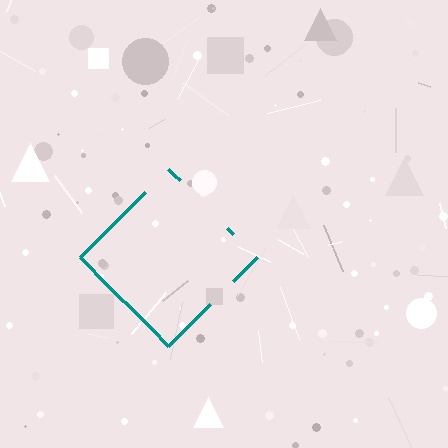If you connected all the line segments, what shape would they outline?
They would outline a diamond.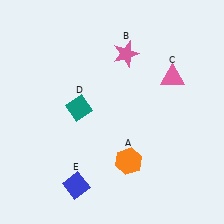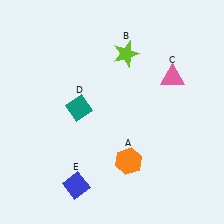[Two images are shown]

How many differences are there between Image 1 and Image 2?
There is 1 difference between the two images.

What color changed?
The star (B) changed from pink in Image 1 to lime in Image 2.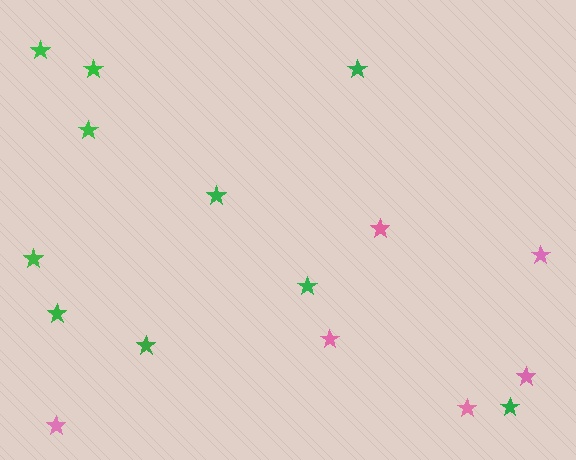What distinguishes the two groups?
There are 2 groups: one group of pink stars (6) and one group of green stars (10).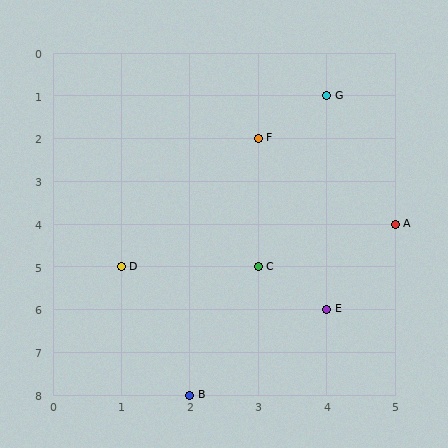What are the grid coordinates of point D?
Point D is at grid coordinates (1, 5).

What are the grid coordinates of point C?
Point C is at grid coordinates (3, 5).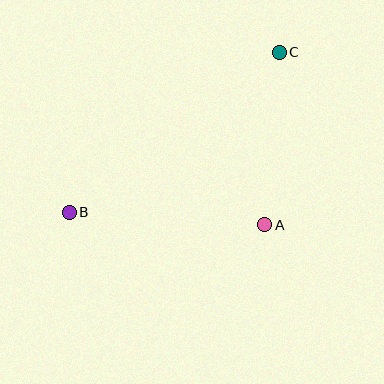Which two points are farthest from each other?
Points B and C are farthest from each other.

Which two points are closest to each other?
Points A and C are closest to each other.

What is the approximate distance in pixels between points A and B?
The distance between A and B is approximately 196 pixels.